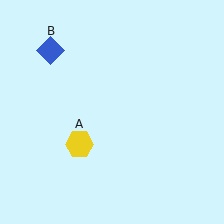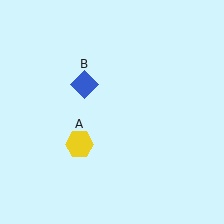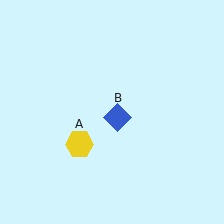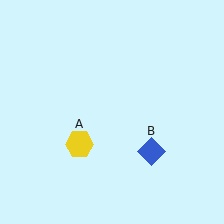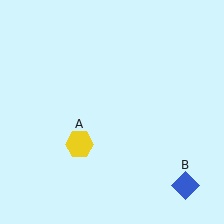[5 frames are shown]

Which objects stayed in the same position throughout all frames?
Yellow hexagon (object A) remained stationary.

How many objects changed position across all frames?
1 object changed position: blue diamond (object B).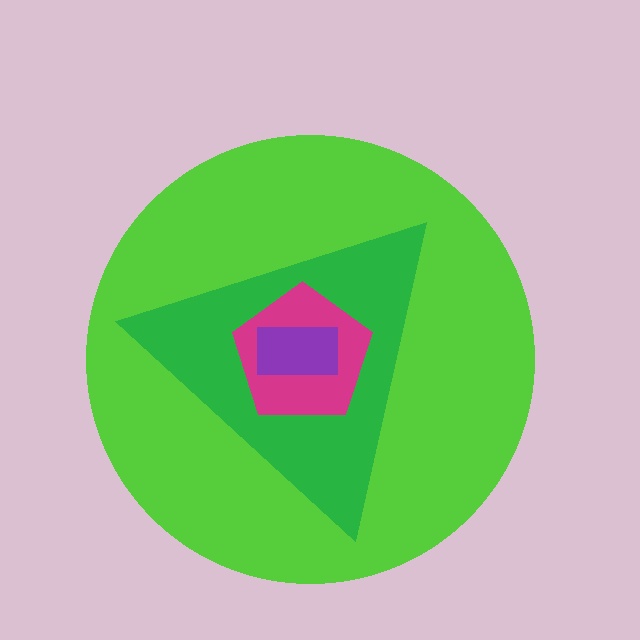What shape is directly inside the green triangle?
The magenta pentagon.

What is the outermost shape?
The lime circle.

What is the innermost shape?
The purple rectangle.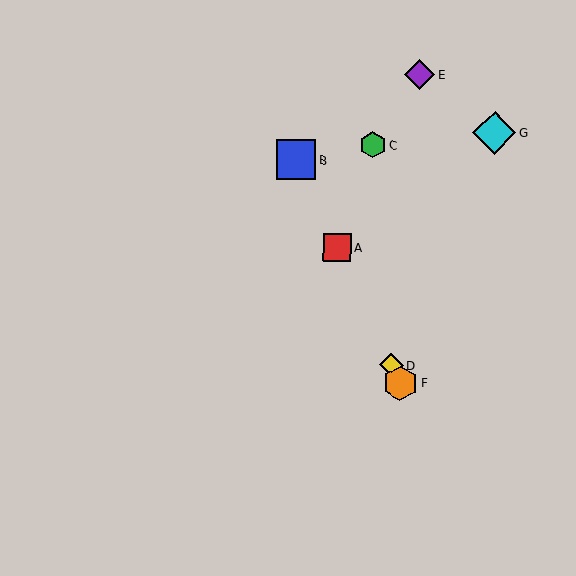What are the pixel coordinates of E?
Object E is at (420, 75).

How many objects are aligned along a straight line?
4 objects (A, B, D, F) are aligned along a straight line.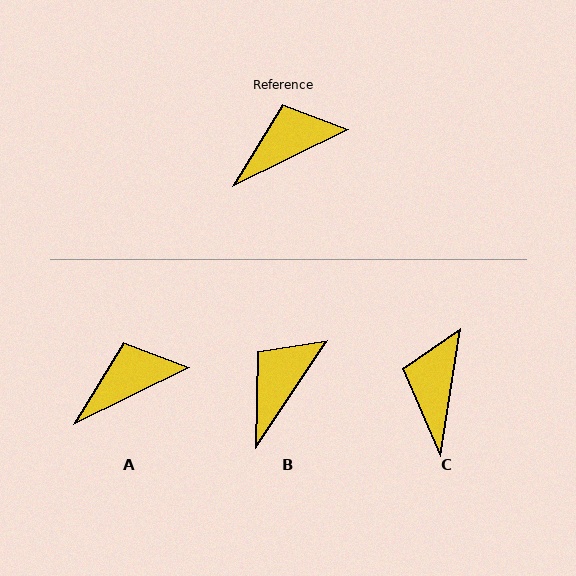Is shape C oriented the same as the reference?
No, it is off by about 55 degrees.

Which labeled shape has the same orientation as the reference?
A.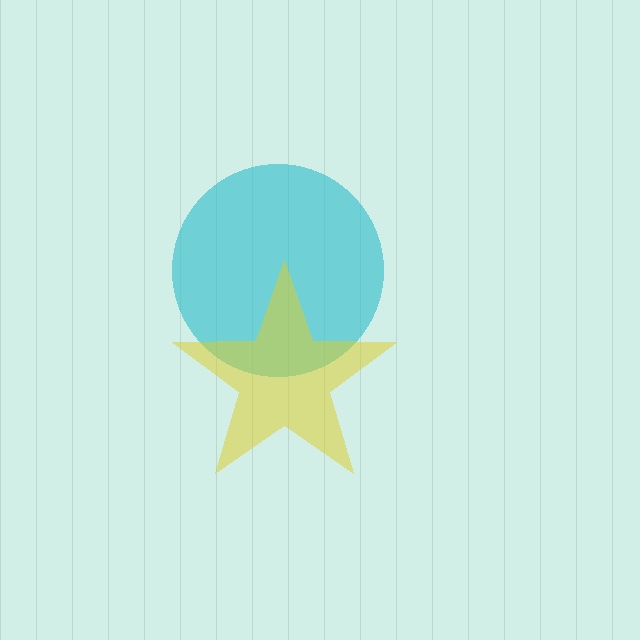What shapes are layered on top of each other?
The layered shapes are: a cyan circle, a yellow star.